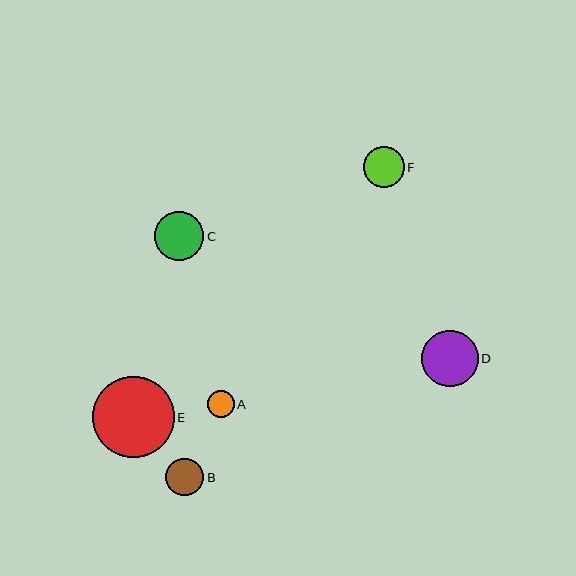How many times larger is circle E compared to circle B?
Circle E is approximately 2.2 times the size of circle B.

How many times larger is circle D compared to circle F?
Circle D is approximately 1.4 times the size of circle F.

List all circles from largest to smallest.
From largest to smallest: E, D, C, F, B, A.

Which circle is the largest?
Circle E is the largest with a size of approximately 81 pixels.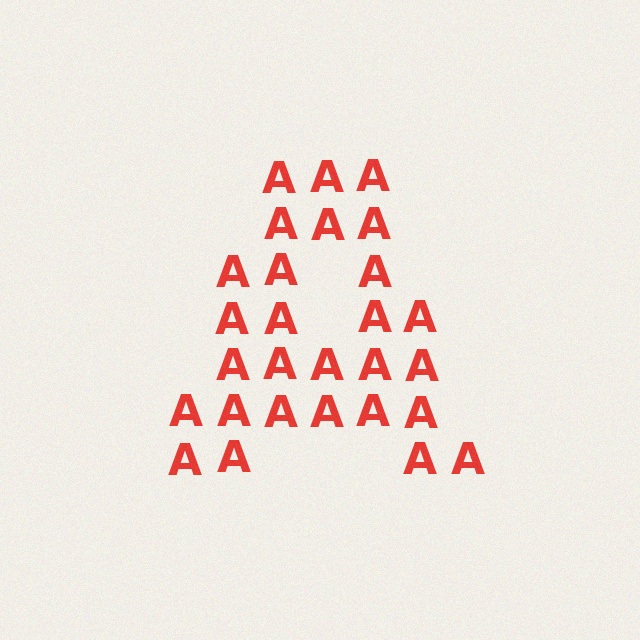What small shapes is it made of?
It is made of small letter A's.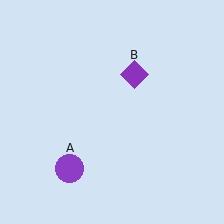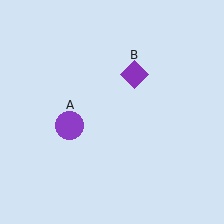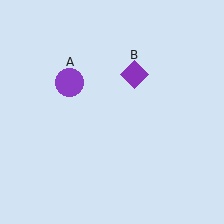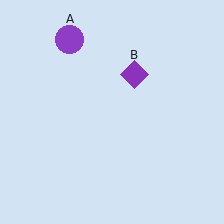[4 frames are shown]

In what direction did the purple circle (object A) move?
The purple circle (object A) moved up.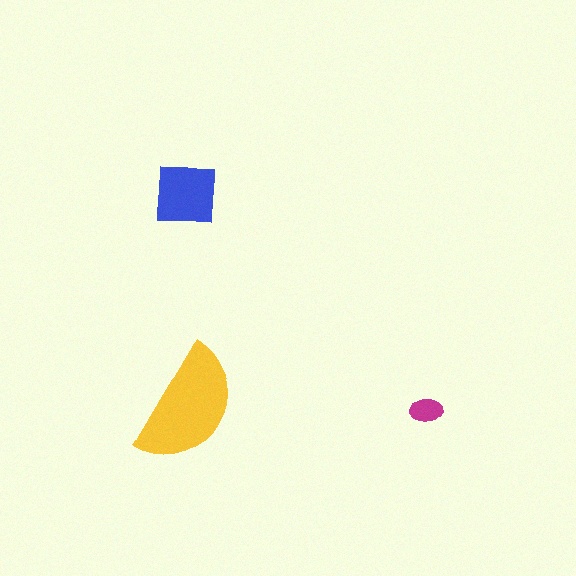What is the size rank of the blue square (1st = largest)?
2nd.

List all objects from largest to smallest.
The yellow semicircle, the blue square, the magenta ellipse.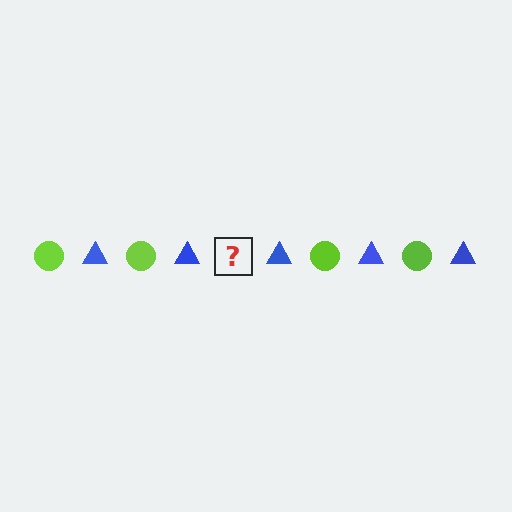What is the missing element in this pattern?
The missing element is a lime circle.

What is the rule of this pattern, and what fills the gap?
The rule is that the pattern alternates between lime circle and blue triangle. The gap should be filled with a lime circle.